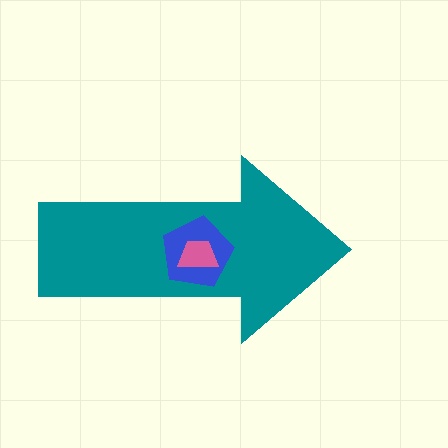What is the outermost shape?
The teal arrow.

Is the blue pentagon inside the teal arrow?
Yes.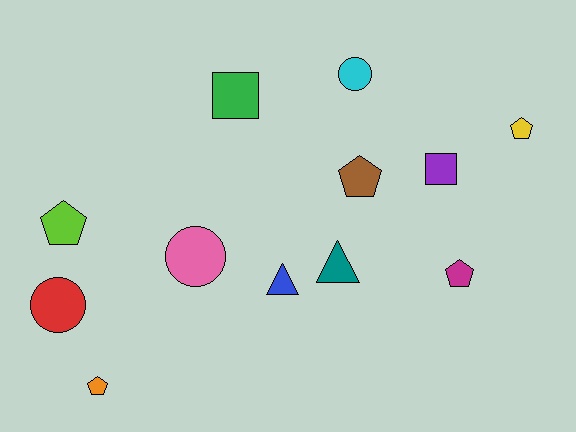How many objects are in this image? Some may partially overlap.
There are 12 objects.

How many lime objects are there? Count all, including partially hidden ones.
There is 1 lime object.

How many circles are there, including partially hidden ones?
There are 3 circles.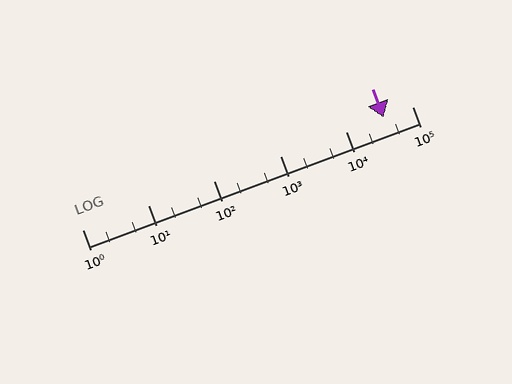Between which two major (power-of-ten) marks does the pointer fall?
The pointer is between 10000 and 100000.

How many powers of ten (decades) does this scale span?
The scale spans 5 decades, from 1 to 100000.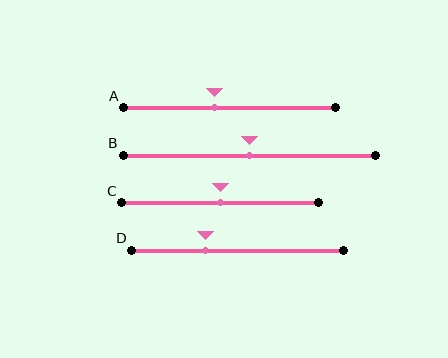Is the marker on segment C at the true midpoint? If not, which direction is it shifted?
Yes, the marker on segment C is at the true midpoint.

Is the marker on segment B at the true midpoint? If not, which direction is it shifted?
Yes, the marker on segment B is at the true midpoint.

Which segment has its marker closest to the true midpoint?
Segment B has its marker closest to the true midpoint.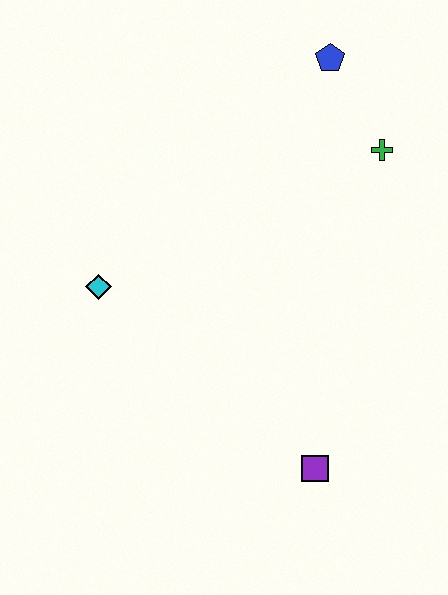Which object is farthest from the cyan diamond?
The blue pentagon is farthest from the cyan diamond.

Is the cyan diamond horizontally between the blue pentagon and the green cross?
No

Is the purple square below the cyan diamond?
Yes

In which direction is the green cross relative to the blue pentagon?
The green cross is below the blue pentagon.